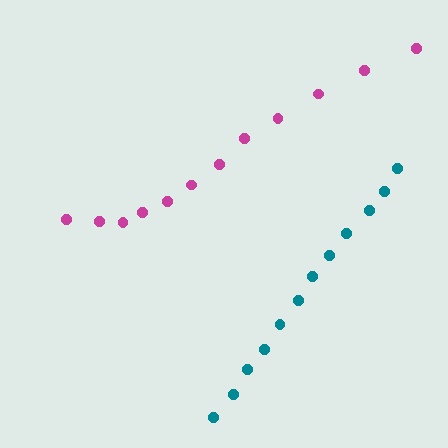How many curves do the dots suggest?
There are 2 distinct paths.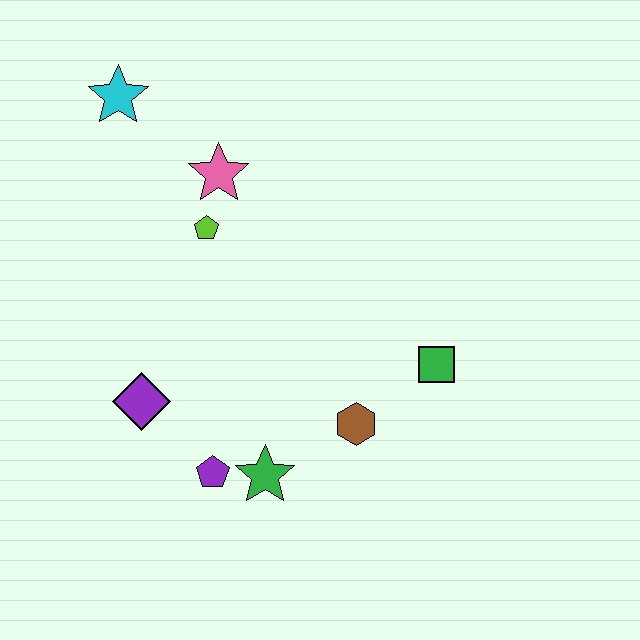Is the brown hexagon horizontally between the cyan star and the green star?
No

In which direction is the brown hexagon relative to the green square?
The brown hexagon is to the left of the green square.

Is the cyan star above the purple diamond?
Yes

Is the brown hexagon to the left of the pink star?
No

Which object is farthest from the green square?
The cyan star is farthest from the green square.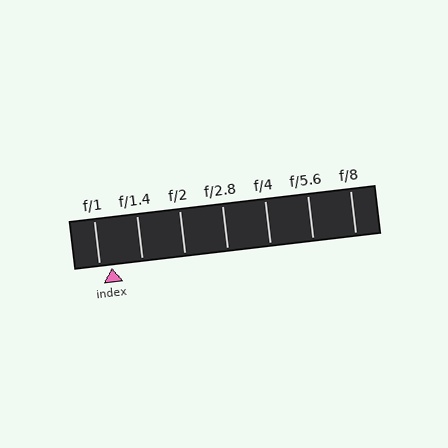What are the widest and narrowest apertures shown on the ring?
The widest aperture shown is f/1 and the narrowest is f/8.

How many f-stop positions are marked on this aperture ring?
There are 7 f-stop positions marked.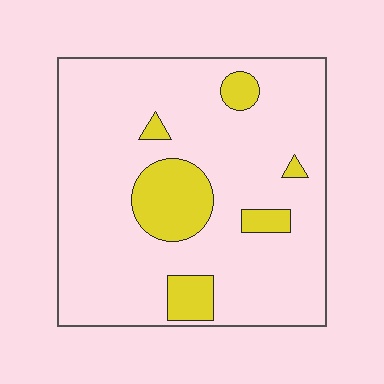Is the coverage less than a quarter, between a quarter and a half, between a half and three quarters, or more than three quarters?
Less than a quarter.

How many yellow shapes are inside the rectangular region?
6.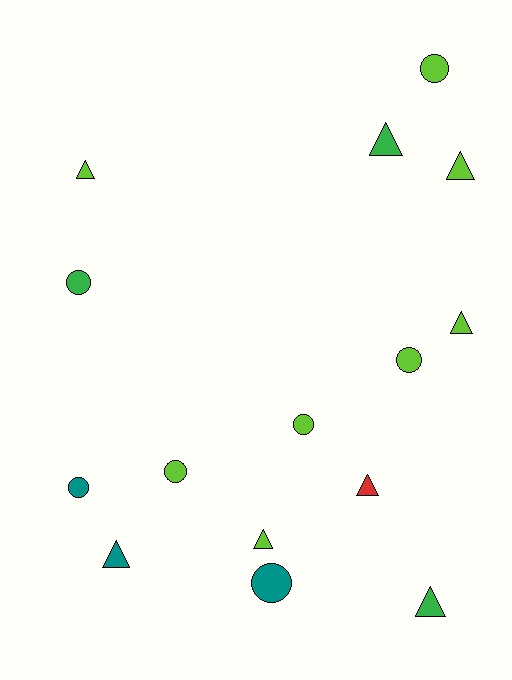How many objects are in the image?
There are 15 objects.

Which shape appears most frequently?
Triangle, with 8 objects.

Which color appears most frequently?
Lime, with 8 objects.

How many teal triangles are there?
There is 1 teal triangle.